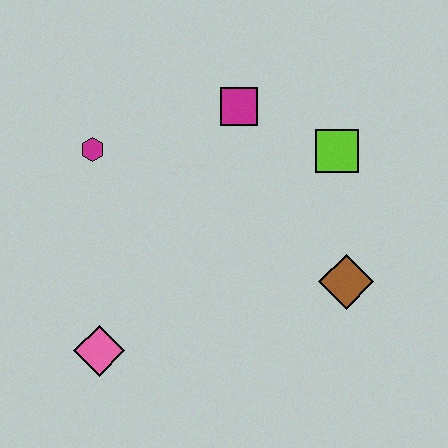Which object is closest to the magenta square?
The lime square is closest to the magenta square.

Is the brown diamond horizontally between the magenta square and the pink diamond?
No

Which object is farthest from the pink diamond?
The lime square is farthest from the pink diamond.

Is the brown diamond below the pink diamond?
No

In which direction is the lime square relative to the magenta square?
The lime square is to the right of the magenta square.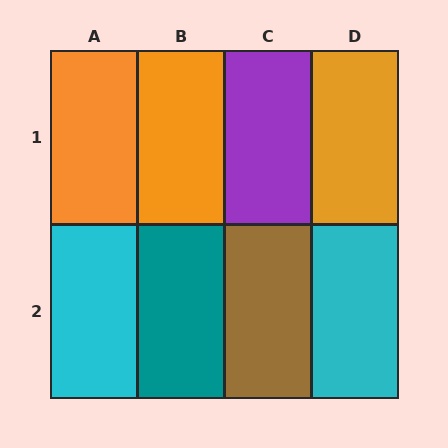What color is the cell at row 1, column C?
Purple.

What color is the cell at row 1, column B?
Orange.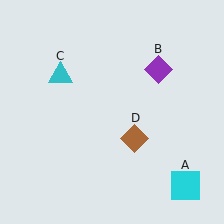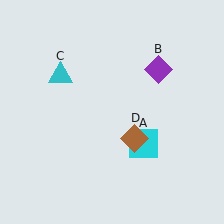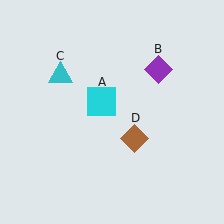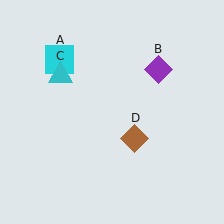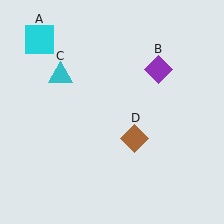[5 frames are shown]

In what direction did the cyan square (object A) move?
The cyan square (object A) moved up and to the left.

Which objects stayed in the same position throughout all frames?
Purple diamond (object B) and cyan triangle (object C) and brown diamond (object D) remained stationary.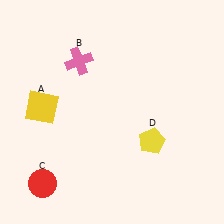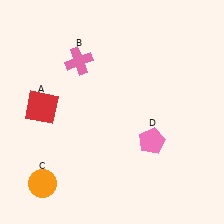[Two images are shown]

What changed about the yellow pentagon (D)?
In Image 1, D is yellow. In Image 2, it changed to pink.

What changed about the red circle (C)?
In Image 1, C is red. In Image 2, it changed to orange.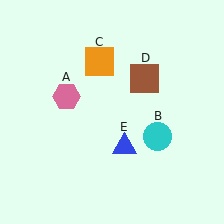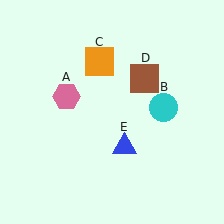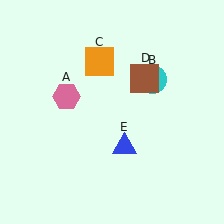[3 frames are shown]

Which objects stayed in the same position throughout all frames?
Pink hexagon (object A) and orange square (object C) and brown square (object D) and blue triangle (object E) remained stationary.